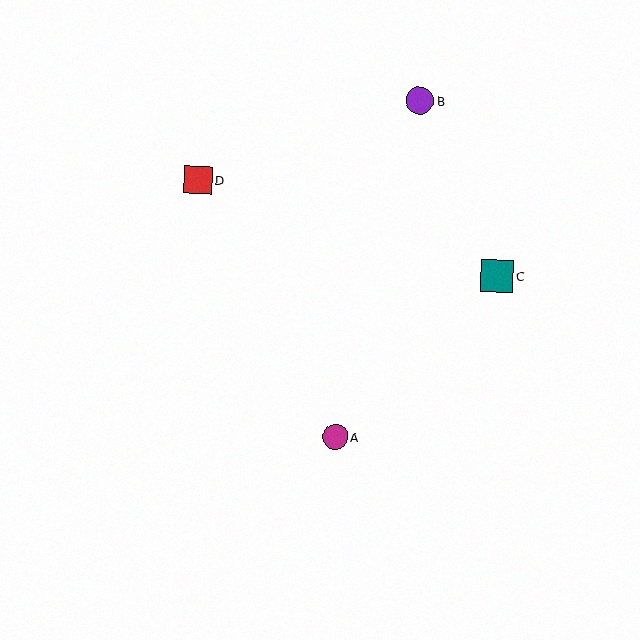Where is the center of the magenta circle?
The center of the magenta circle is at (335, 437).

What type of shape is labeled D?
Shape D is a red square.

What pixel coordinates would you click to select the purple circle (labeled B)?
Click at (420, 101) to select the purple circle B.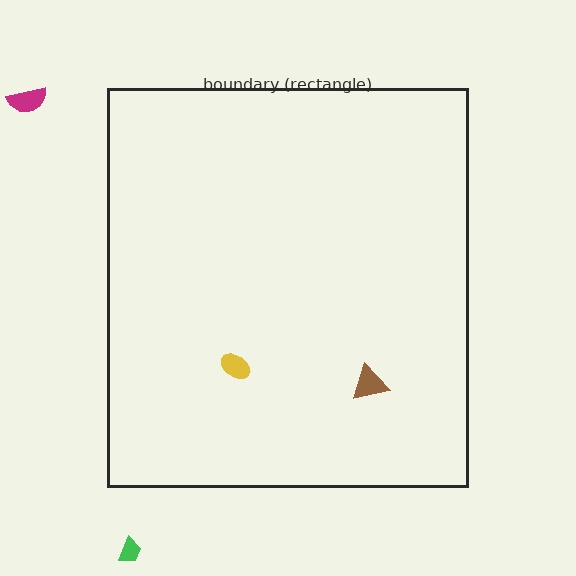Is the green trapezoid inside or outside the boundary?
Outside.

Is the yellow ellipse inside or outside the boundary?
Inside.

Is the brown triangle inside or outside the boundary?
Inside.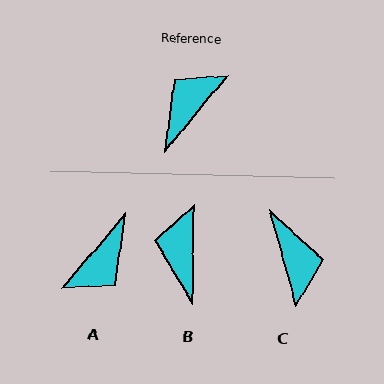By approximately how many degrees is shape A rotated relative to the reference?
Approximately 180 degrees counter-clockwise.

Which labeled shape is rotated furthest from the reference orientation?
A, about 180 degrees away.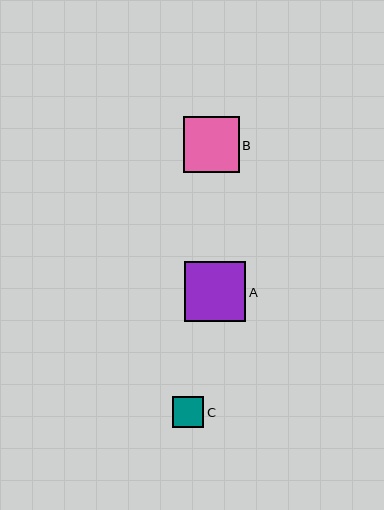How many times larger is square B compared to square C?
Square B is approximately 1.8 times the size of square C.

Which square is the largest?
Square A is the largest with a size of approximately 61 pixels.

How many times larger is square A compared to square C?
Square A is approximately 1.9 times the size of square C.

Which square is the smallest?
Square C is the smallest with a size of approximately 31 pixels.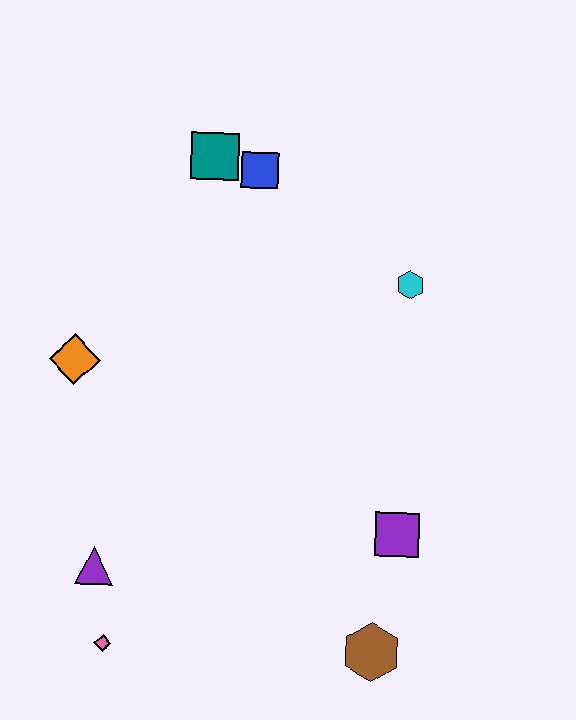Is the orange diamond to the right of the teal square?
No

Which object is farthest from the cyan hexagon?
The pink diamond is farthest from the cyan hexagon.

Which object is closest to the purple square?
The brown hexagon is closest to the purple square.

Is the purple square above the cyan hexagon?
No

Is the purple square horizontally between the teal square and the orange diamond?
No